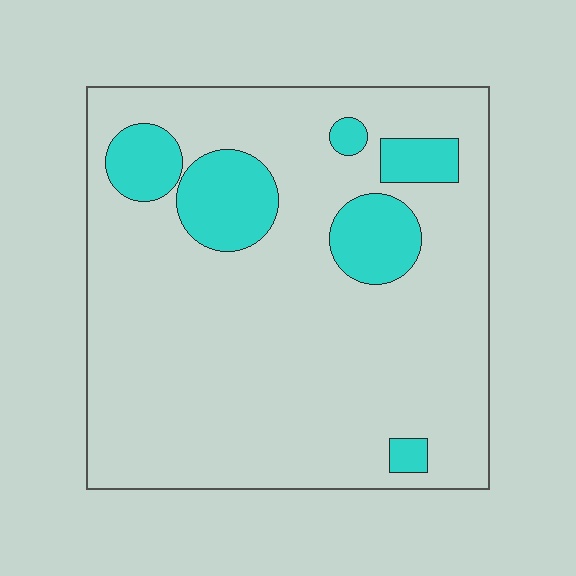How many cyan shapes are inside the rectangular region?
6.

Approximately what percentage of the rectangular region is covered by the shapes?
Approximately 15%.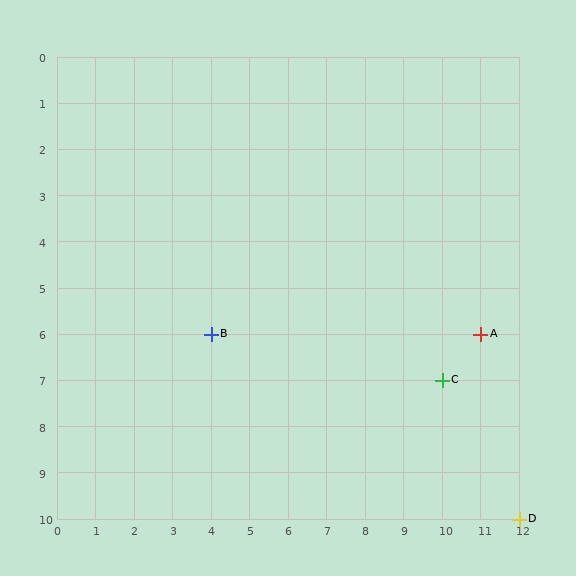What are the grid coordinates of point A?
Point A is at grid coordinates (11, 6).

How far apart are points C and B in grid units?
Points C and B are 6 columns and 1 row apart (about 6.1 grid units diagonally).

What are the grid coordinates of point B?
Point B is at grid coordinates (4, 6).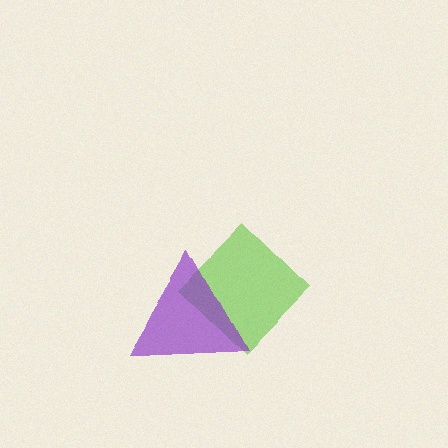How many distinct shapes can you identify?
There are 2 distinct shapes: a lime diamond, a purple triangle.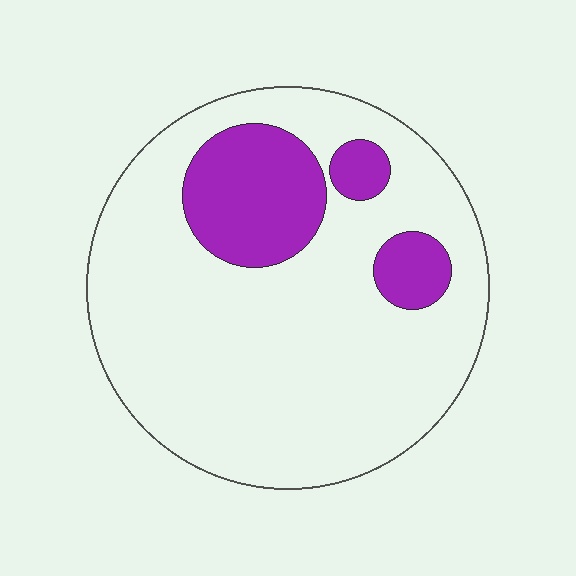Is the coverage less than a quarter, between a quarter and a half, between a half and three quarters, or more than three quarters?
Less than a quarter.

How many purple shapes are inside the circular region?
3.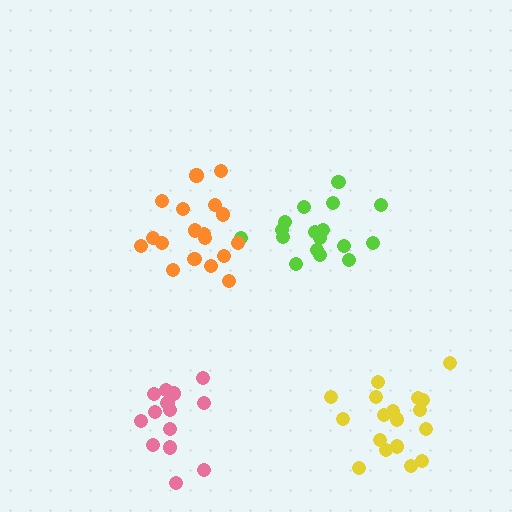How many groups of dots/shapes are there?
There are 4 groups.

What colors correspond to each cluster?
The clusters are colored: lime, orange, pink, yellow.